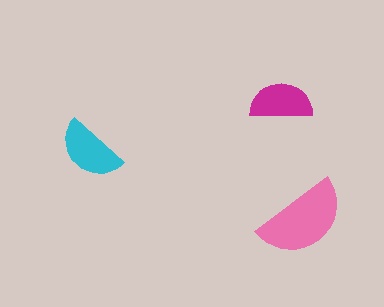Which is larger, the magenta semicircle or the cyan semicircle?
The cyan one.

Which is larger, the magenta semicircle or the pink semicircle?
The pink one.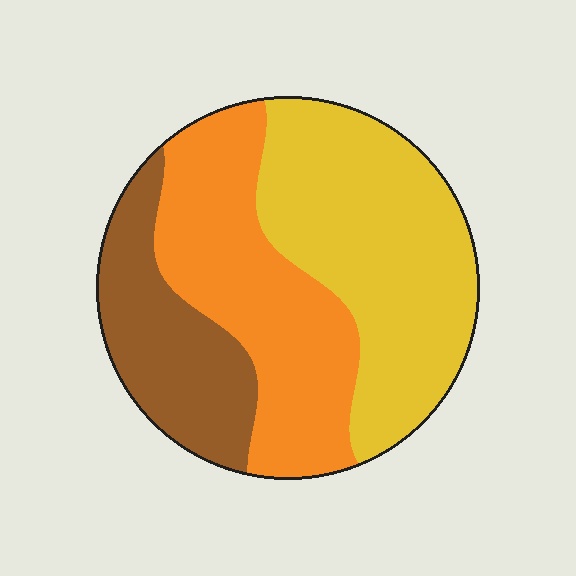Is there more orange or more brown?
Orange.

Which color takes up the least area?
Brown, at roughly 20%.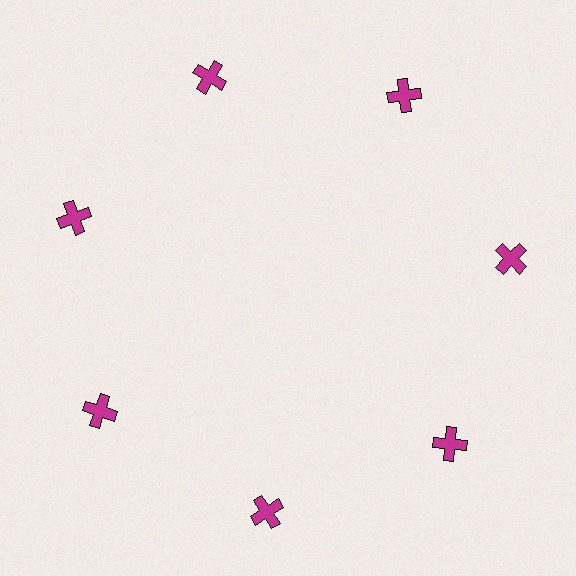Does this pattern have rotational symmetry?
Yes, this pattern has 7-fold rotational symmetry. It looks the same after rotating 51 degrees around the center.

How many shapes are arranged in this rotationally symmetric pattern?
There are 7 shapes, arranged in 7 groups of 1.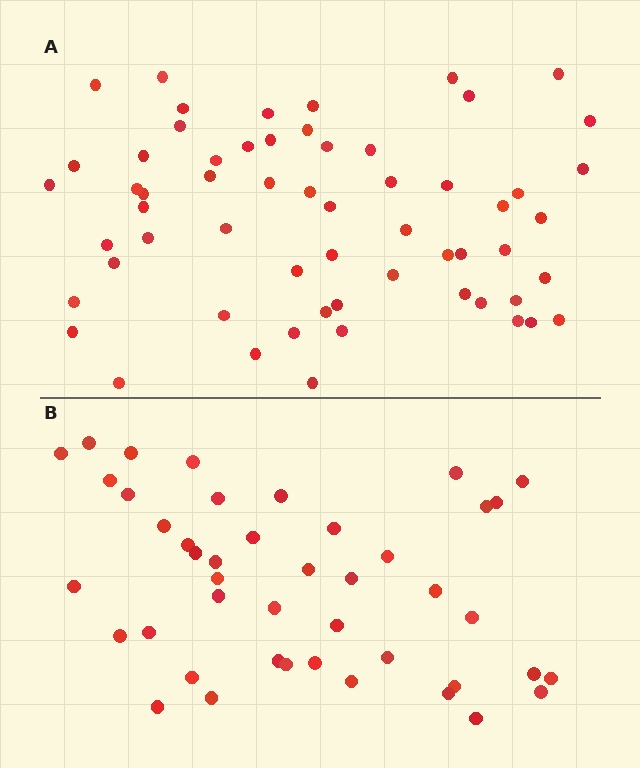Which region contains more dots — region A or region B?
Region A (the top region) has more dots.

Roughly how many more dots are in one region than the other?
Region A has approximately 15 more dots than region B.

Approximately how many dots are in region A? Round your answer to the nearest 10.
About 60 dots.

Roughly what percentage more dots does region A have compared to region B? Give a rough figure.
About 35% more.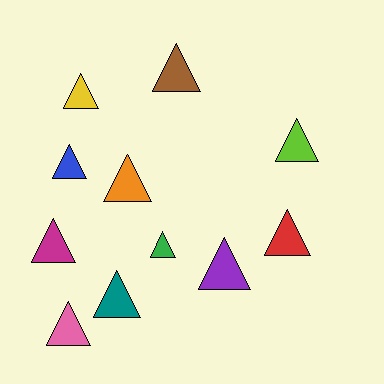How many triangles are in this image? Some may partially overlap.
There are 11 triangles.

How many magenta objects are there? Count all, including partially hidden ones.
There is 1 magenta object.